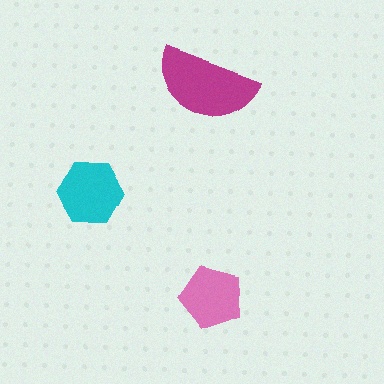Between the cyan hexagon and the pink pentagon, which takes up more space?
The cyan hexagon.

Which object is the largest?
The magenta semicircle.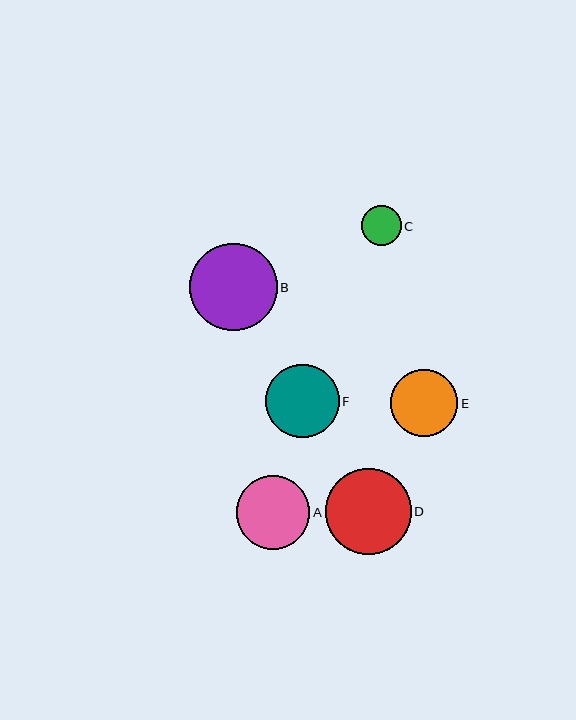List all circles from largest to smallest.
From largest to smallest: B, D, F, A, E, C.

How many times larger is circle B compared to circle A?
Circle B is approximately 1.2 times the size of circle A.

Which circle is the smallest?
Circle C is the smallest with a size of approximately 40 pixels.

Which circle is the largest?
Circle B is the largest with a size of approximately 88 pixels.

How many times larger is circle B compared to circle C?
Circle B is approximately 2.2 times the size of circle C.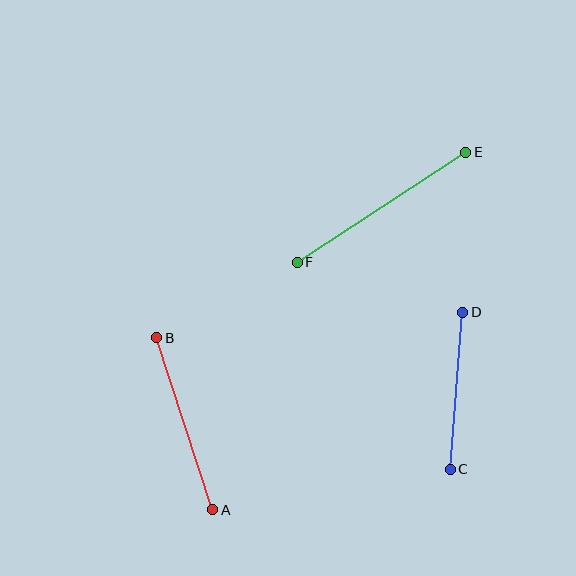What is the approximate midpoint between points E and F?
The midpoint is at approximately (382, 207) pixels.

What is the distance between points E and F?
The distance is approximately 201 pixels.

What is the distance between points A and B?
The distance is approximately 181 pixels.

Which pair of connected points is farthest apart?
Points E and F are farthest apart.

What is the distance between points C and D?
The distance is approximately 158 pixels.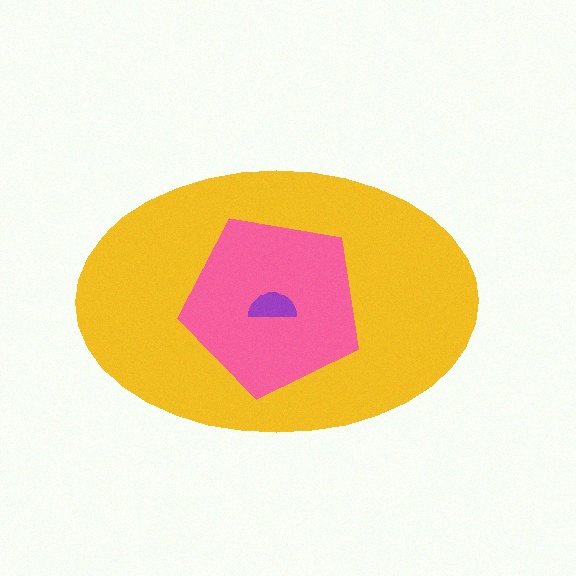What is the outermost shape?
The yellow ellipse.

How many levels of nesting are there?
3.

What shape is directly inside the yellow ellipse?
The pink pentagon.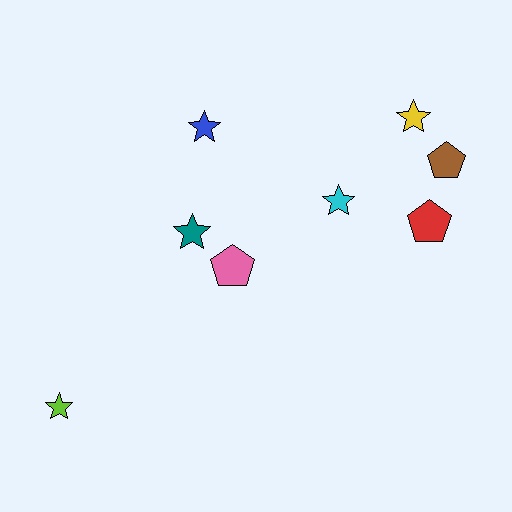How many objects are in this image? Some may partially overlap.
There are 8 objects.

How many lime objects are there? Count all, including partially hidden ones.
There is 1 lime object.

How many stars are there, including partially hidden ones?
There are 5 stars.